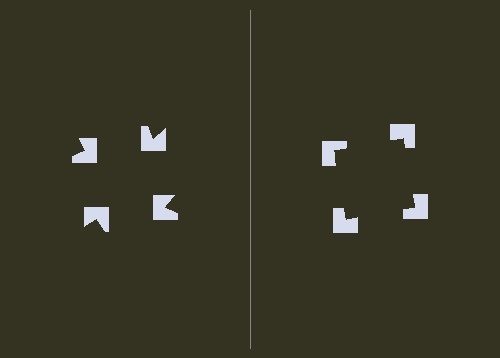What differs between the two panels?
The notched squares are positioned identically on both sides; only the wedge orientations differ. On the right they align to a square; on the left they are misaligned.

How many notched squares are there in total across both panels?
8 — 4 on each side.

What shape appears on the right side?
An illusory square.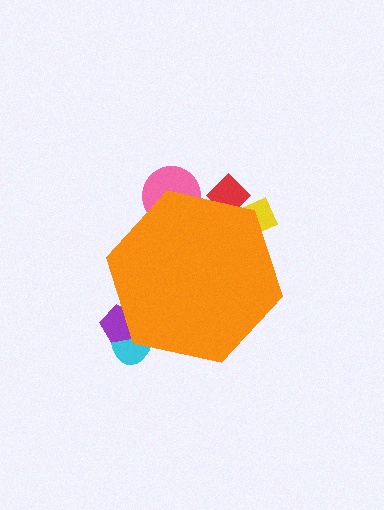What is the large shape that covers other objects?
An orange hexagon.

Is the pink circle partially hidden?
Yes, the pink circle is partially hidden behind the orange hexagon.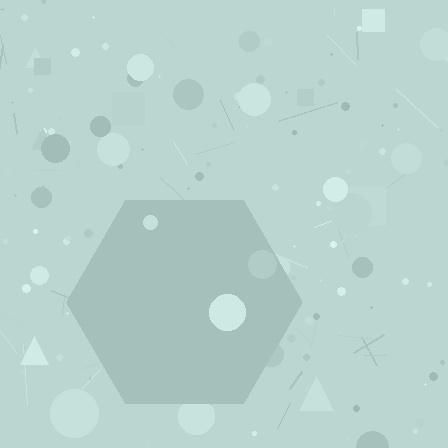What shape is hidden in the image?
A hexagon is hidden in the image.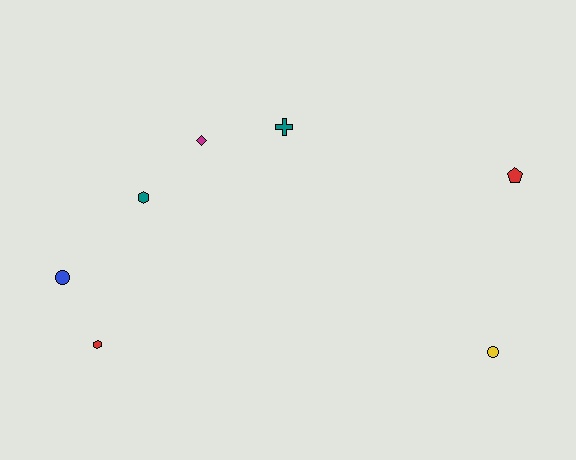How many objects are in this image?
There are 7 objects.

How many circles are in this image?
There are 2 circles.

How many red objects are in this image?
There are 2 red objects.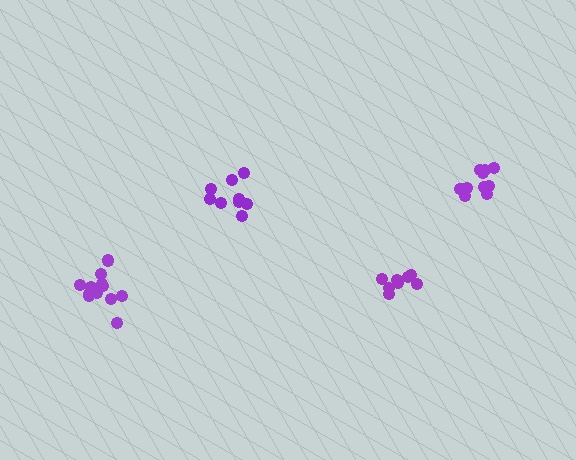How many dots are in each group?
Group 1: 8 dots, Group 2: 9 dots, Group 3: 11 dots, Group 4: 12 dots (40 total).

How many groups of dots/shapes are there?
There are 4 groups.